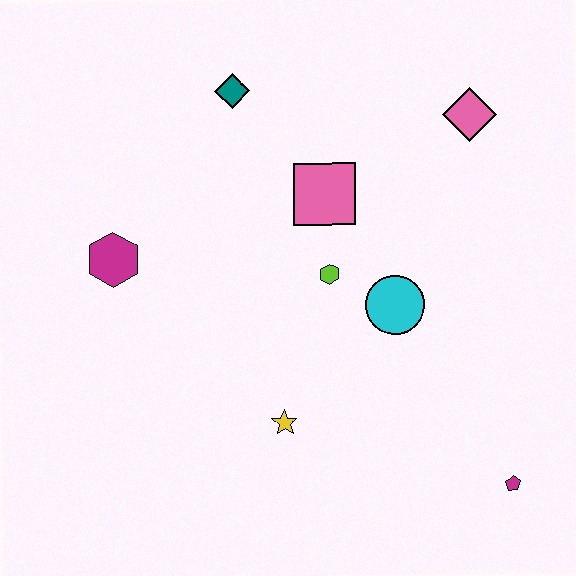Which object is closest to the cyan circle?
The lime hexagon is closest to the cyan circle.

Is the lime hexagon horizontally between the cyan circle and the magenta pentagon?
No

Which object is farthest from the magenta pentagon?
The teal diamond is farthest from the magenta pentagon.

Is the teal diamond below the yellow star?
No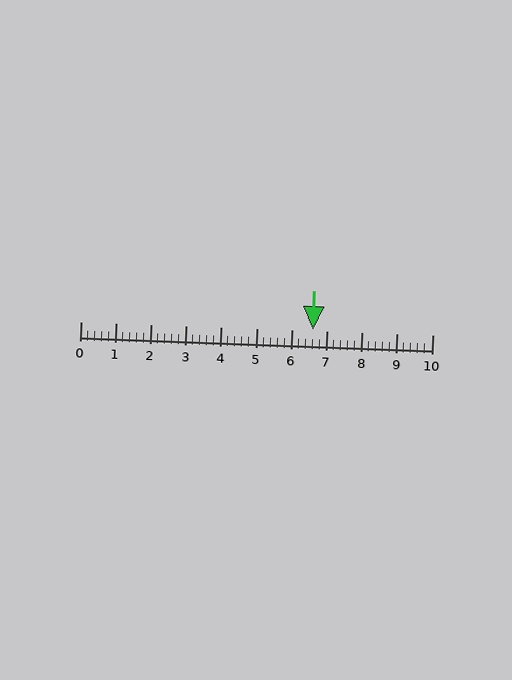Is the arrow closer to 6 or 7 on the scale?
The arrow is closer to 7.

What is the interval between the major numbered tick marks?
The major tick marks are spaced 1 units apart.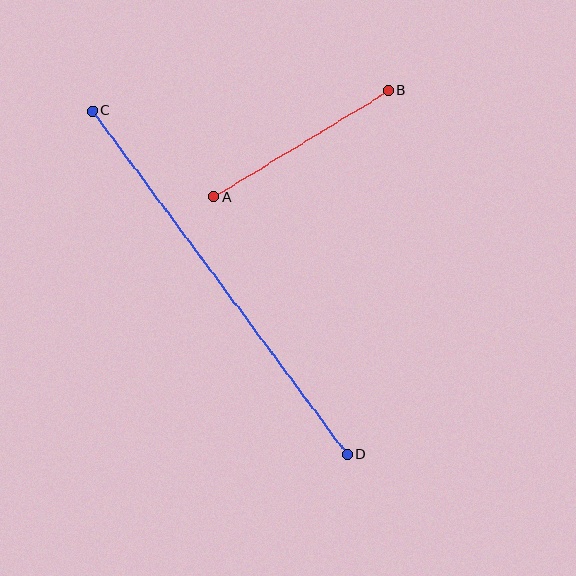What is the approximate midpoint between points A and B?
The midpoint is at approximately (301, 143) pixels.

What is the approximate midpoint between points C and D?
The midpoint is at approximately (219, 283) pixels.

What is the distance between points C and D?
The distance is approximately 428 pixels.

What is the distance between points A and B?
The distance is approximately 204 pixels.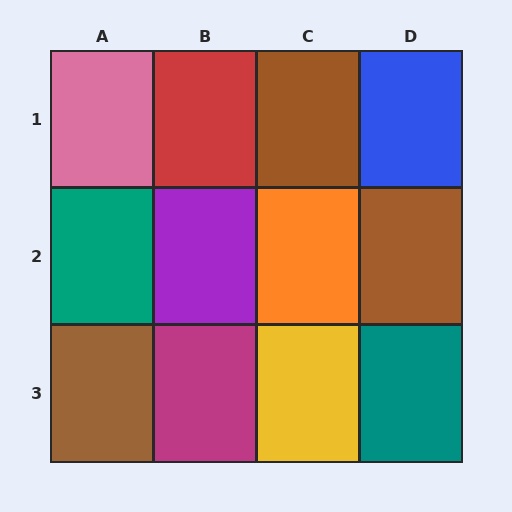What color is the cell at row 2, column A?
Teal.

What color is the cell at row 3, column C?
Yellow.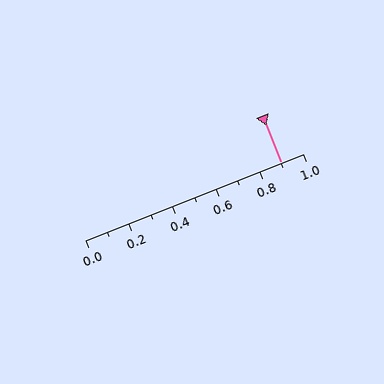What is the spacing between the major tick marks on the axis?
The major ticks are spaced 0.2 apart.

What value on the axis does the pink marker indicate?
The marker indicates approximately 0.9.